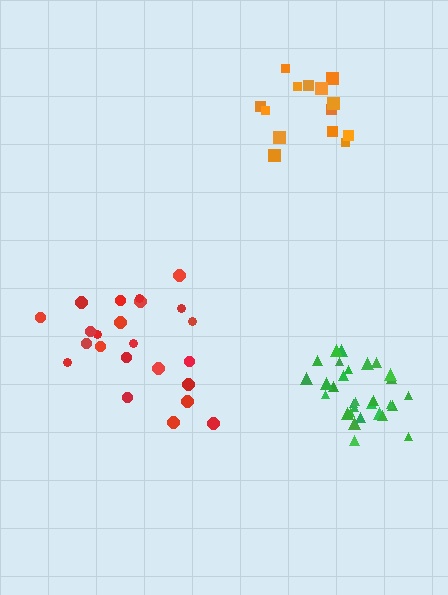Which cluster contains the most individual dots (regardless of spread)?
Green (30).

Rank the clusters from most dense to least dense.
green, orange, red.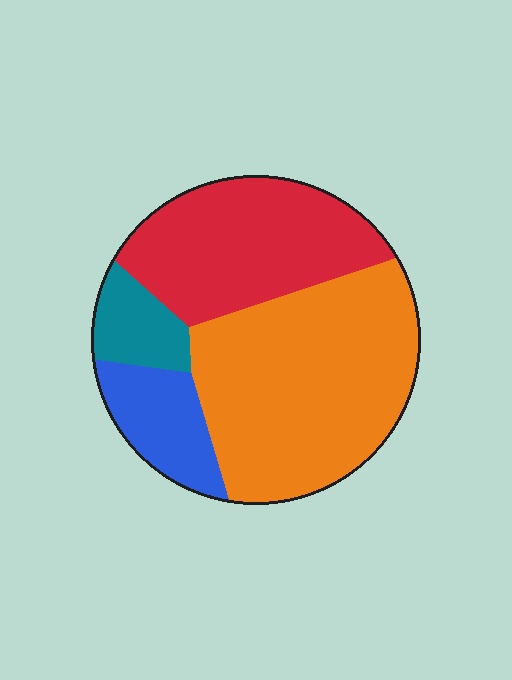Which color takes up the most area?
Orange, at roughly 50%.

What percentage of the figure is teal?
Teal takes up about one tenth (1/10) of the figure.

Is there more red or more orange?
Orange.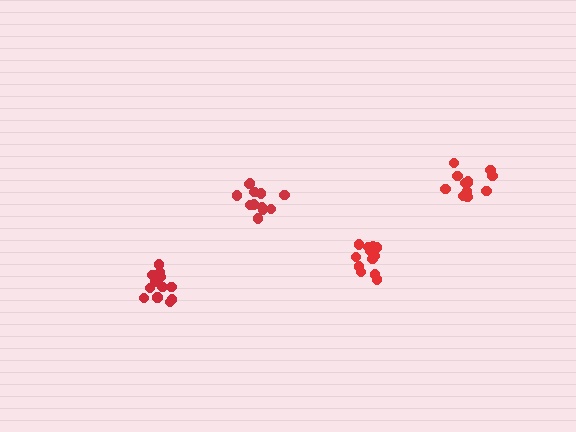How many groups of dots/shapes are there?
There are 4 groups.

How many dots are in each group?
Group 1: 14 dots, Group 2: 13 dots, Group 3: 13 dots, Group 4: 12 dots (52 total).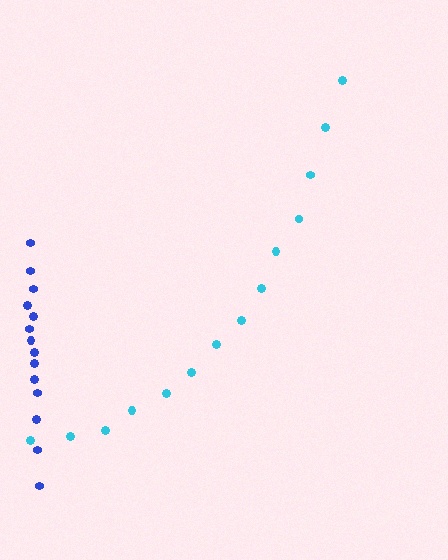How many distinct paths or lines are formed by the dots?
There are 2 distinct paths.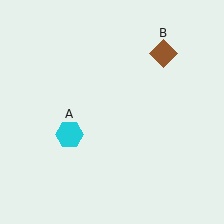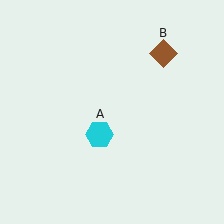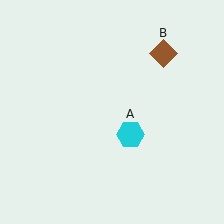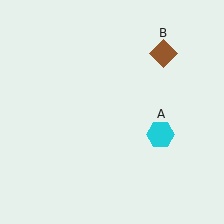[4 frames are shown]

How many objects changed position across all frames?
1 object changed position: cyan hexagon (object A).